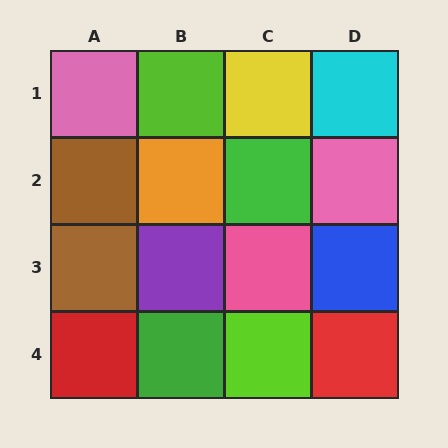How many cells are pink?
3 cells are pink.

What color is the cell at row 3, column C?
Pink.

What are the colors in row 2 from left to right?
Brown, orange, green, pink.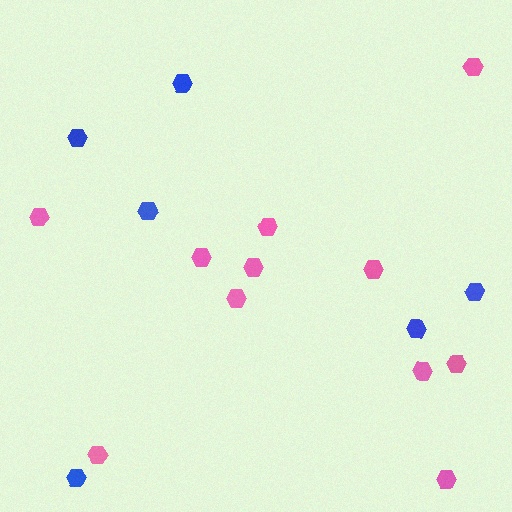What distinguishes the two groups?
There are 2 groups: one group of pink hexagons (11) and one group of blue hexagons (6).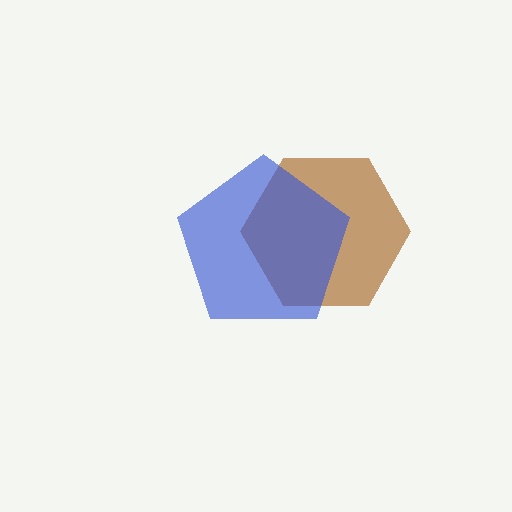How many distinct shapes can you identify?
There are 2 distinct shapes: a brown hexagon, a blue pentagon.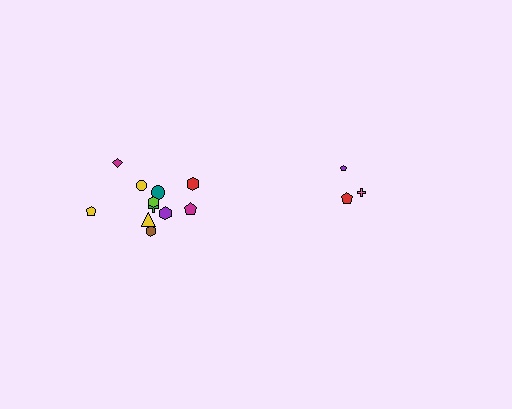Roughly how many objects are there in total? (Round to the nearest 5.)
Roughly 15 objects in total.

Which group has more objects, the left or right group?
The left group.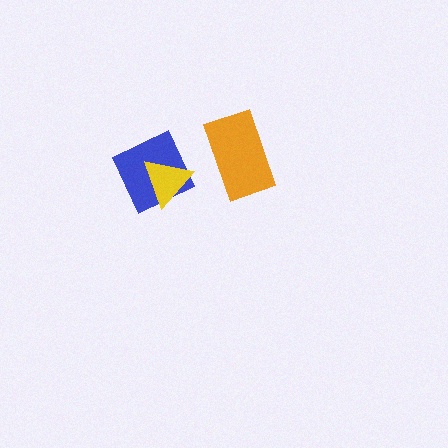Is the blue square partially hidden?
Yes, it is partially covered by another shape.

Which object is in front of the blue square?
The yellow triangle is in front of the blue square.